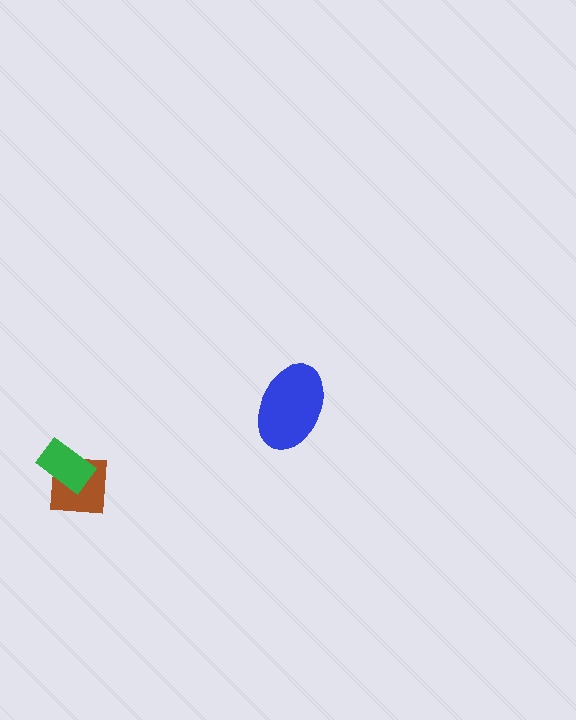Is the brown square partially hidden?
Yes, it is partially covered by another shape.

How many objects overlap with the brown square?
1 object overlaps with the brown square.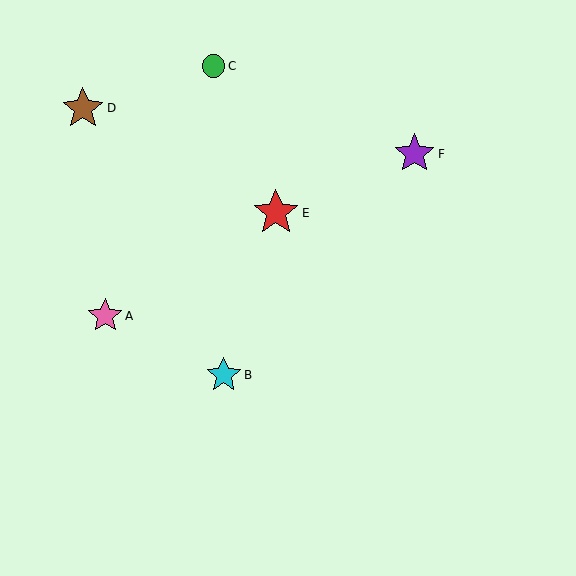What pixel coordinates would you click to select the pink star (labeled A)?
Click at (105, 316) to select the pink star A.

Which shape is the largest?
The red star (labeled E) is the largest.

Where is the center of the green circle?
The center of the green circle is at (214, 66).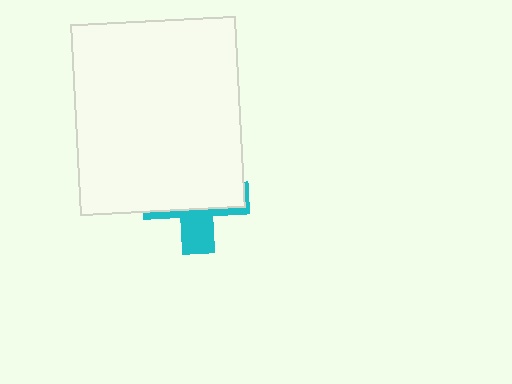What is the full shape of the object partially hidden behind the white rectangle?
The partially hidden object is a cyan cross.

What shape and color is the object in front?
The object in front is a white rectangle.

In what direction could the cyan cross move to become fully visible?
The cyan cross could move down. That would shift it out from behind the white rectangle entirely.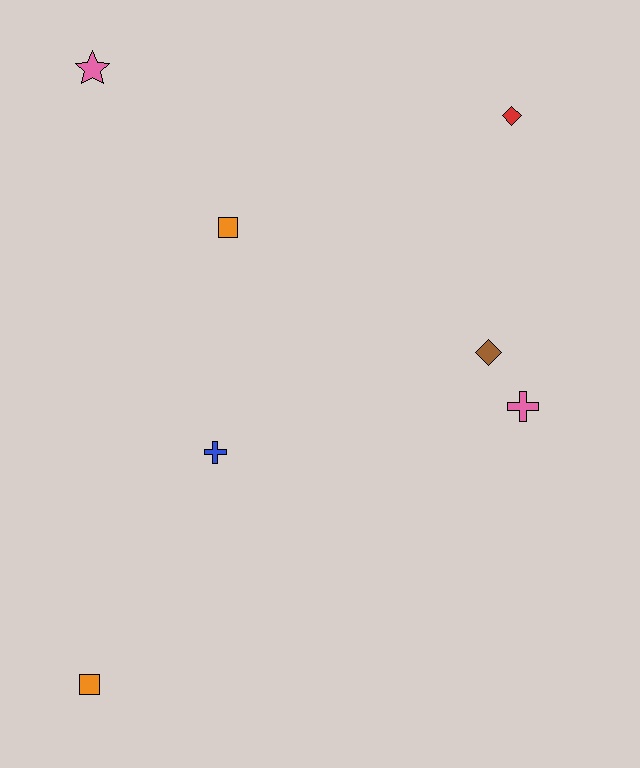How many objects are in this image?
There are 7 objects.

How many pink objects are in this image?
There are 2 pink objects.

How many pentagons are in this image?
There are no pentagons.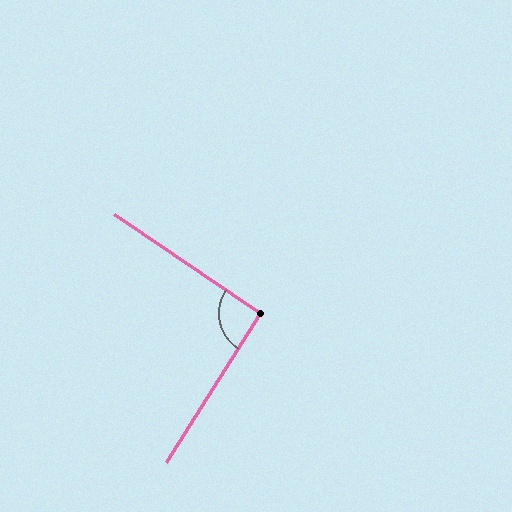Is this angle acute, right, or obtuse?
It is approximately a right angle.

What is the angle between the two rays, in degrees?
Approximately 92 degrees.